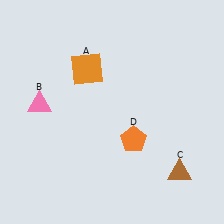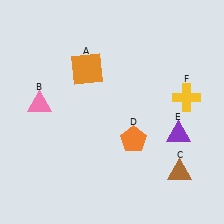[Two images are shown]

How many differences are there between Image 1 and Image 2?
There are 2 differences between the two images.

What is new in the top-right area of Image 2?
A yellow cross (F) was added in the top-right area of Image 2.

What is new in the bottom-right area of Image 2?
A purple triangle (E) was added in the bottom-right area of Image 2.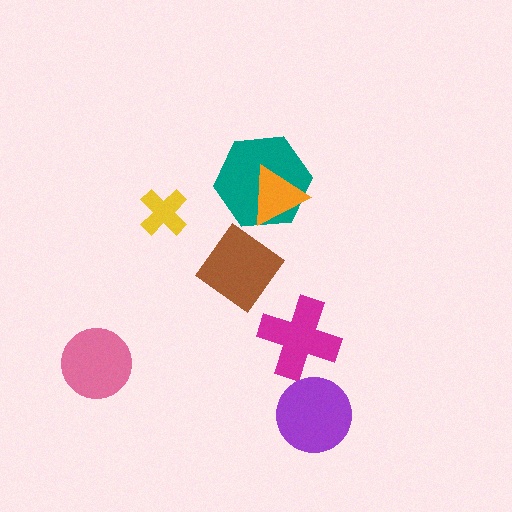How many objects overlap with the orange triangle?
1 object overlaps with the orange triangle.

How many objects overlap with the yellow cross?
0 objects overlap with the yellow cross.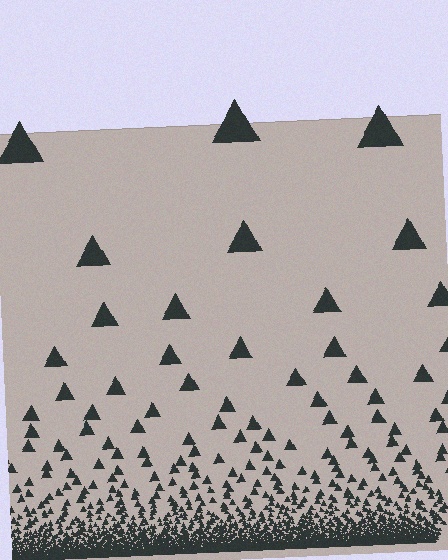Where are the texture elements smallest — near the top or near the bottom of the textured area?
Near the bottom.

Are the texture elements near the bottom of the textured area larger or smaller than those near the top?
Smaller. The gradient is inverted — elements near the bottom are smaller and denser.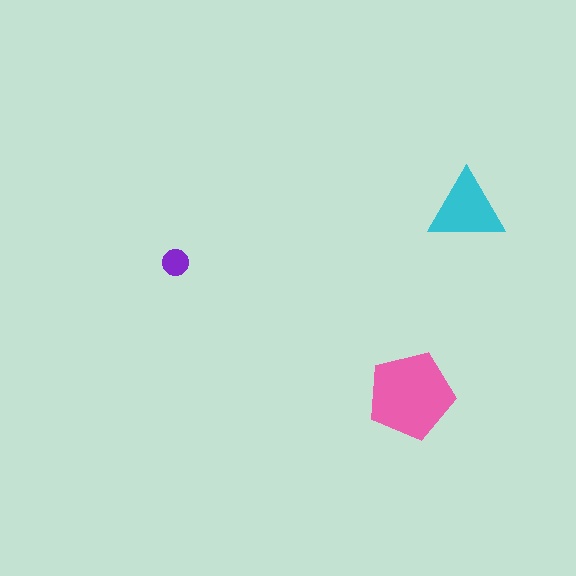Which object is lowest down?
The pink pentagon is bottommost.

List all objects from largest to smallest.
The pink pentagon, the cyan triangle, the purple circle.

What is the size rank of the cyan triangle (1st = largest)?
2nd.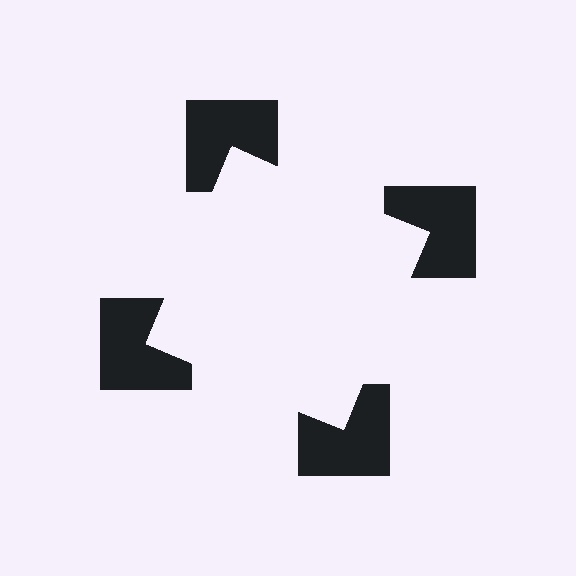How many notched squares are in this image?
There are 4 — one at each vertex of the illusory square.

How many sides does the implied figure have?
4 sides.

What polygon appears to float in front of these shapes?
An illusory square — its edges are inferred from the aligned wedge cuts in the notched squares, not physically drawn.